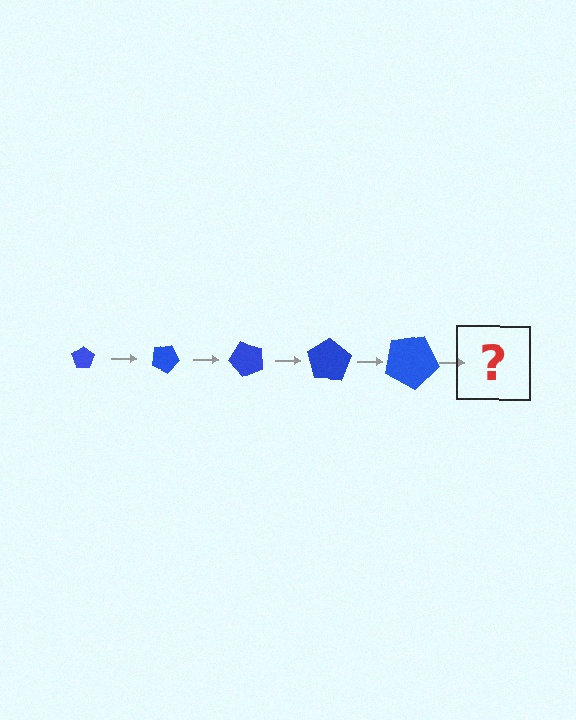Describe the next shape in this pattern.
It should be a pentagon, larger than the previous one and rotated 125 degrees from the start.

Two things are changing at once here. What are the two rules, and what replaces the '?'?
The two rules are that the pentagon grows larger each step and it rotates 25 degrees each step. The '?' should be a pentagon, larger than the previous one and rotated 125 degrees from the start.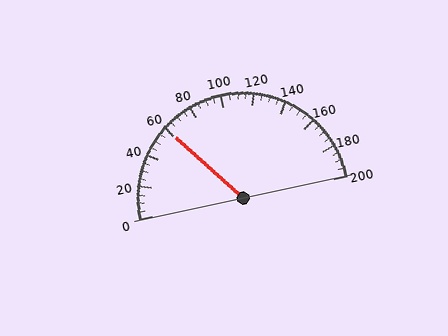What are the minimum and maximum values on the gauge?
The gauge ranges from 0 to 200.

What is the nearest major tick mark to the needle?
The nearest major tick mark is 60.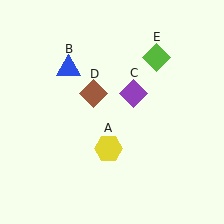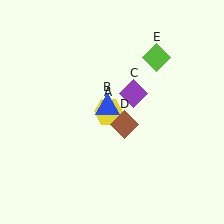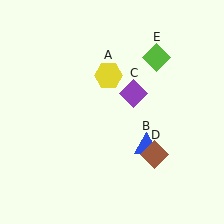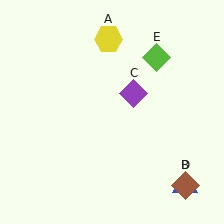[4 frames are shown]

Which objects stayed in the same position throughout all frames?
Purple diamond (object C) and lime diamond (object E) remained stationary.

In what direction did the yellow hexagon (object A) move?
The yellow hexagon (object A) moved up.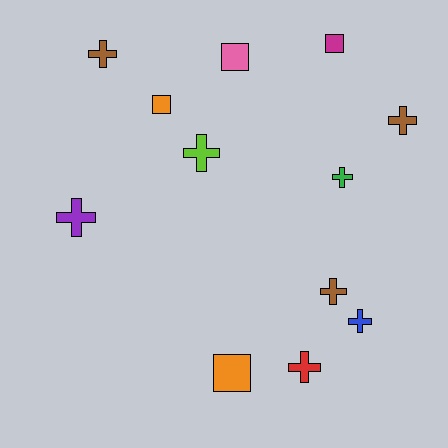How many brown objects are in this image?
There are 3 brown objects.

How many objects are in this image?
There are 12 objects.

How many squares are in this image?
There are 4 squares.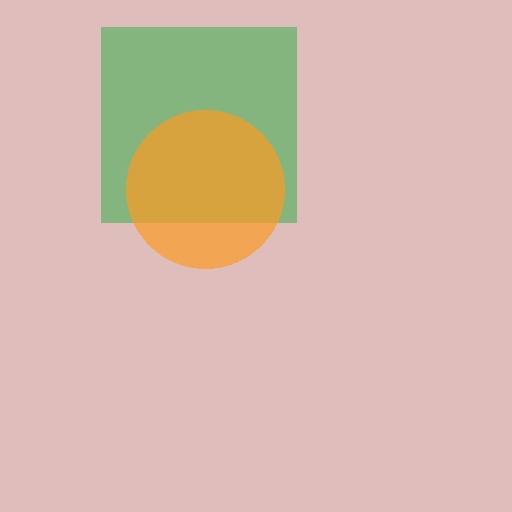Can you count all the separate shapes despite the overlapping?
Yes, there are 2 separate shapes.